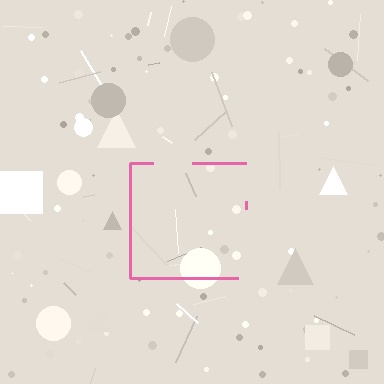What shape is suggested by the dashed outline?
The dashed outline suggests a square.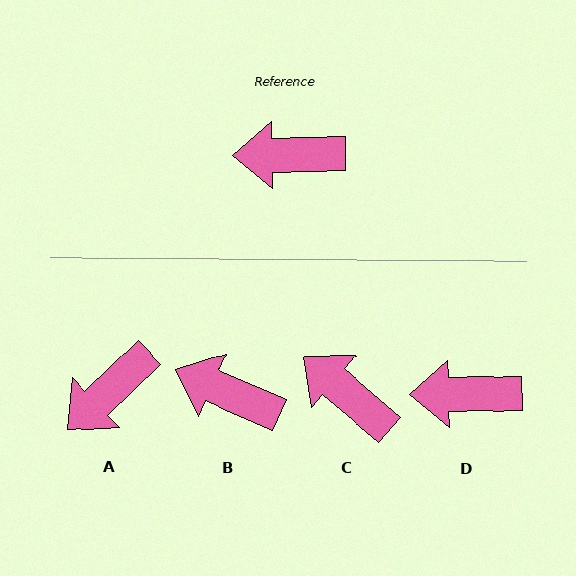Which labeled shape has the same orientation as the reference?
D.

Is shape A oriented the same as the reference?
No, it is off by about 42 degrees.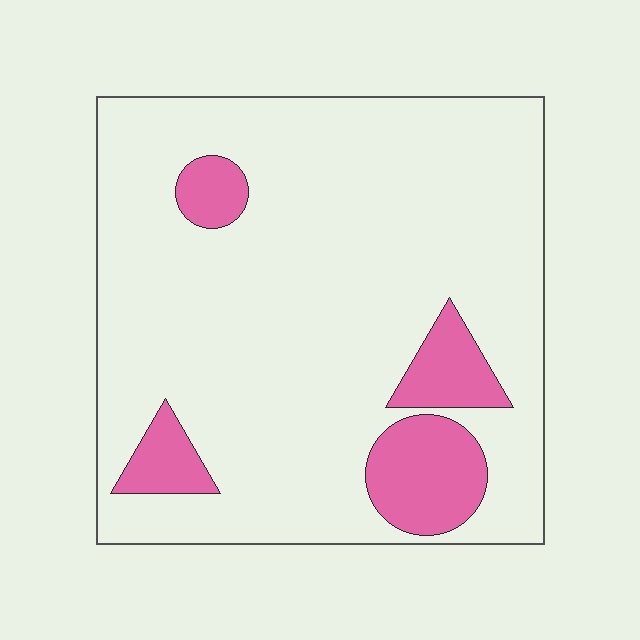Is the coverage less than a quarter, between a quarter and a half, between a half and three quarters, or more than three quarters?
Less than a quarter.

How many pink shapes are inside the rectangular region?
4.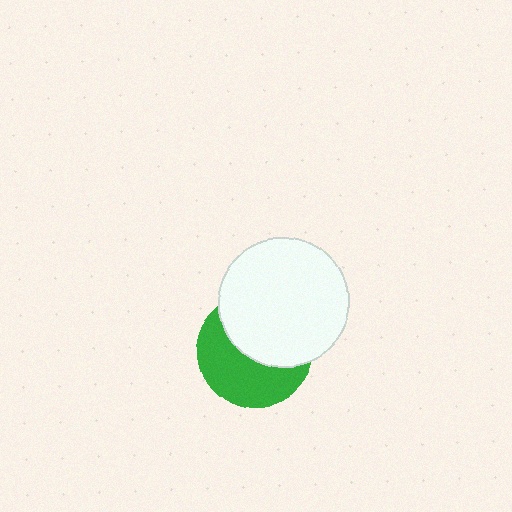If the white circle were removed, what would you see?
You would see the complete green circle.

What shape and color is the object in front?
The object in front is a white circle.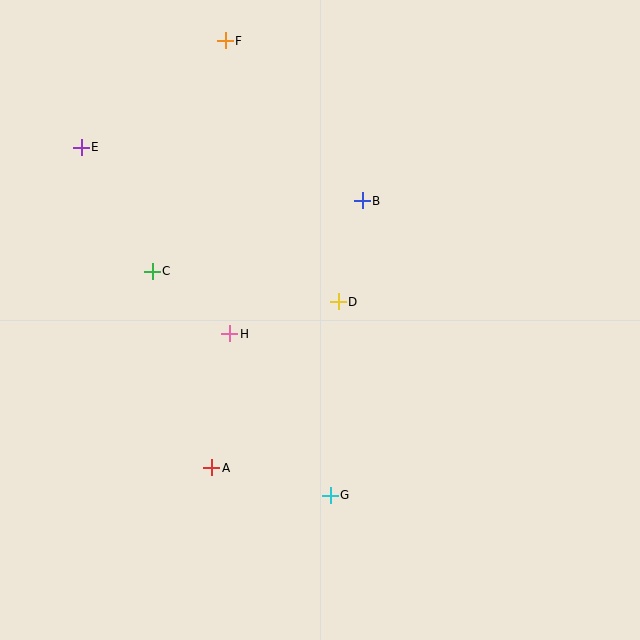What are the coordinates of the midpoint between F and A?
The midpoint between F and A is at (219, 254).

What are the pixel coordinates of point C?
Point C is at (152, 271).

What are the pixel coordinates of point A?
Point A is at (212, 468).